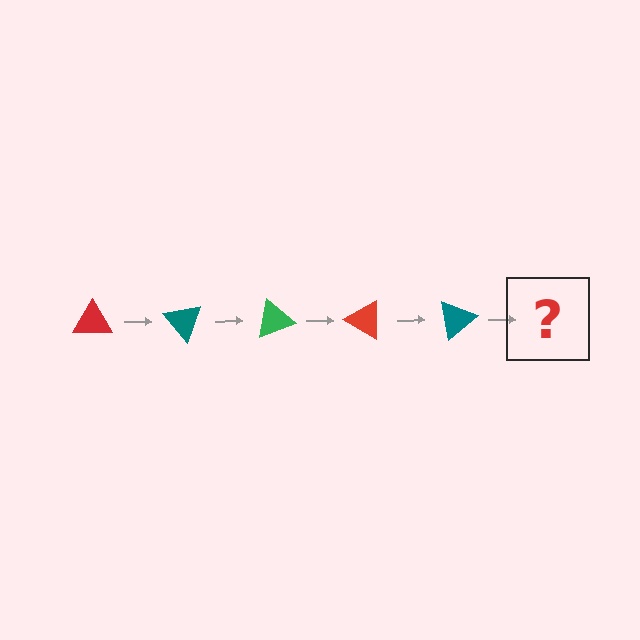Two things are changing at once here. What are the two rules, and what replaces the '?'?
The two rules are that it rotates 50 degrees each step and the color cycles through red, teal, and green. The '?' should be a green triangle, rotated 250 degrees from the start.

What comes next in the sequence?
The next element should be a green triangle, rotated 250 degrees from the start.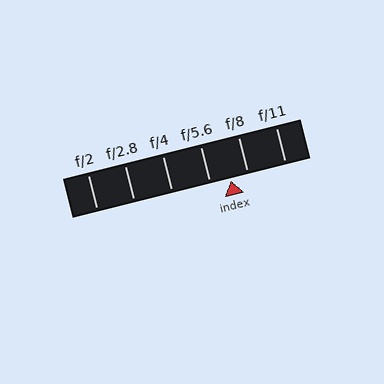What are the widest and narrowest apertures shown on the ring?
The widest aperture shown is f/2 and the narrowest is f/11.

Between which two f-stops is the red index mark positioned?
The index mark is between f/5.6 and f/8.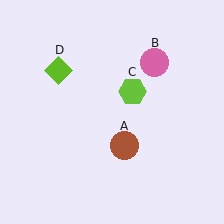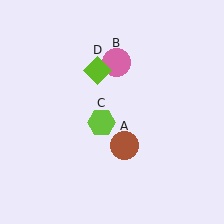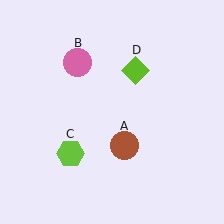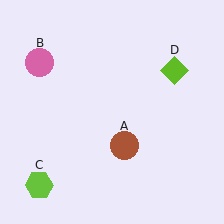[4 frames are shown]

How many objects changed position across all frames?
3 objects changed position: pink circle (object B), lime hexagon (object C), lime diamond (object D).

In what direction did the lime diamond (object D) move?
The lime diamond (object D) moved right.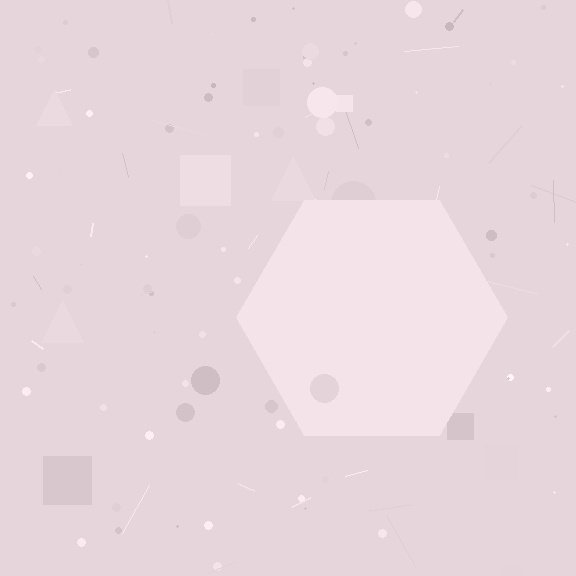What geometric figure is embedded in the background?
A hexagon is embedded in the background.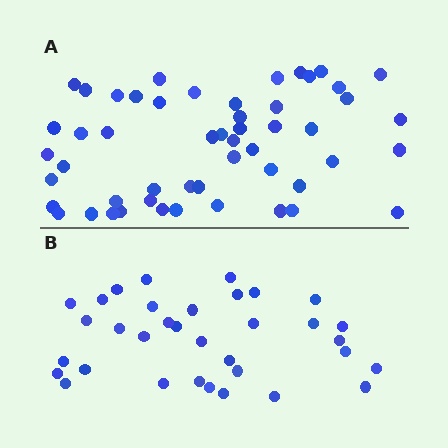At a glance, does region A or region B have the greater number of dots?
Region A (the top region) has more dots.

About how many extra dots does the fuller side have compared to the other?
Region A has approximately 20 more dots than region B.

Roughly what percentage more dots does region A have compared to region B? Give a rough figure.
About 55% more.